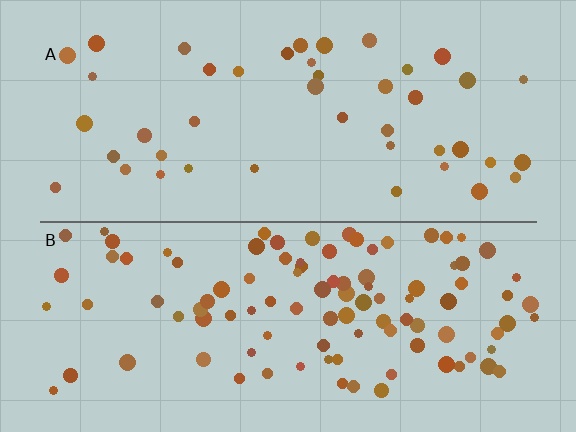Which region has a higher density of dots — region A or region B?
B (the bottom).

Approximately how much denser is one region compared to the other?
Approximately 2.4× — region B over region A.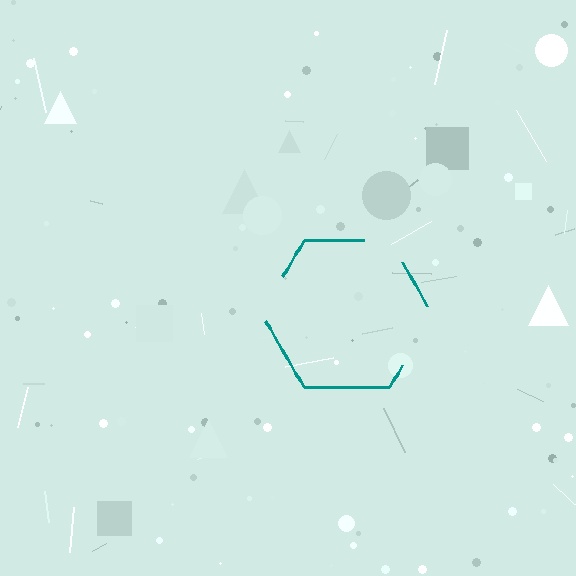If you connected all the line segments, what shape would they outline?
They would outline a hexagon.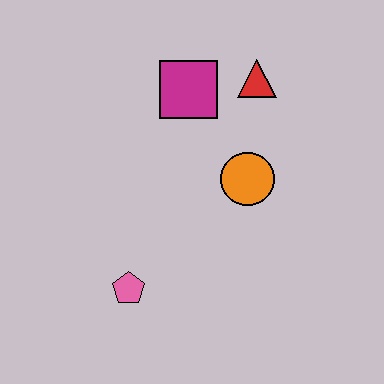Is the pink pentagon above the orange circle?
No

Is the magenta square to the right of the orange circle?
No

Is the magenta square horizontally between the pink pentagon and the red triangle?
Yes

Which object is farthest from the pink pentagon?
The red triangle is farthest from the pink pentagon.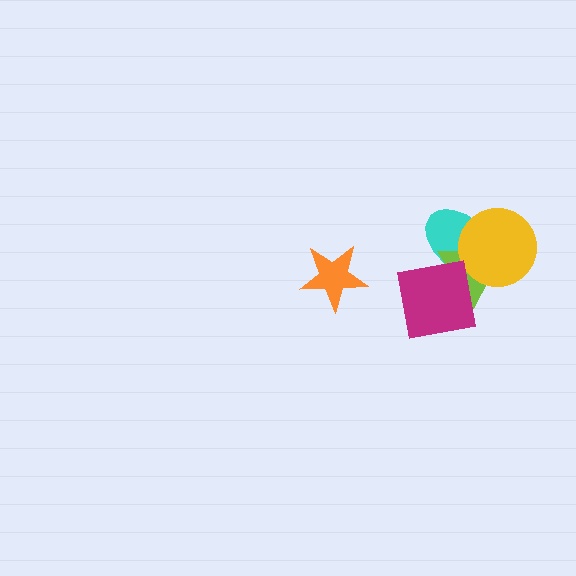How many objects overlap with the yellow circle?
2 objects overlap with the yellow circle.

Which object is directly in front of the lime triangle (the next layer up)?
The yellow circle is directly in front of the lime triangle.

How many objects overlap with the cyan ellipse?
3 objects overlap with the cyan ellipse.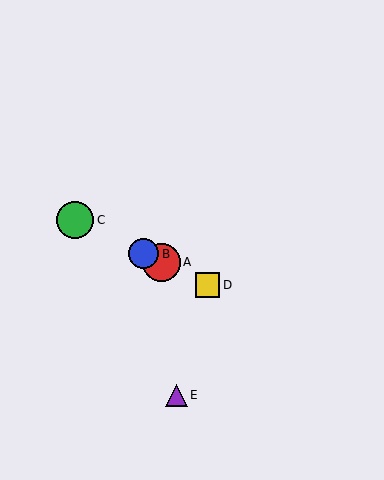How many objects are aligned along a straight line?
4 objects (A, B, C, D) are aligned along a straight line.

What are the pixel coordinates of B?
Object B is at (144, 254).